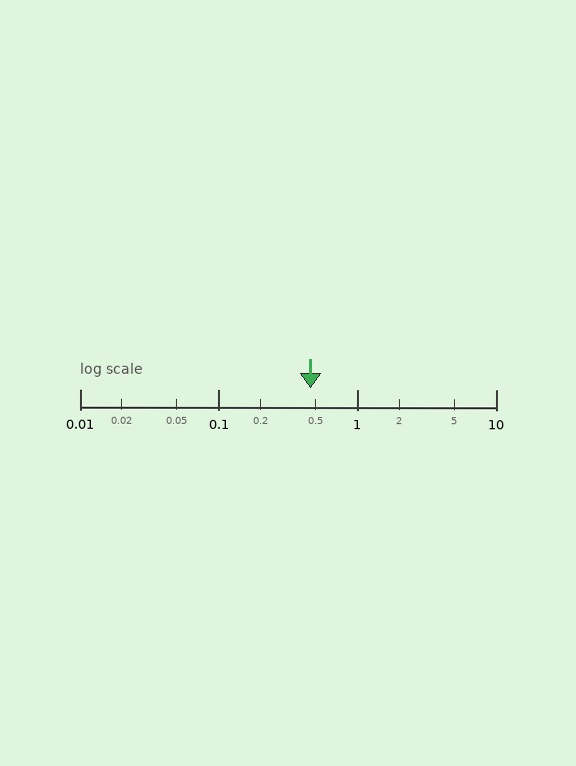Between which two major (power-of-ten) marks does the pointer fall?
The pointer is between 0.1 and 1.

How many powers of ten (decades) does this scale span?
The scale spans 3 decades, from 0.01 to 10.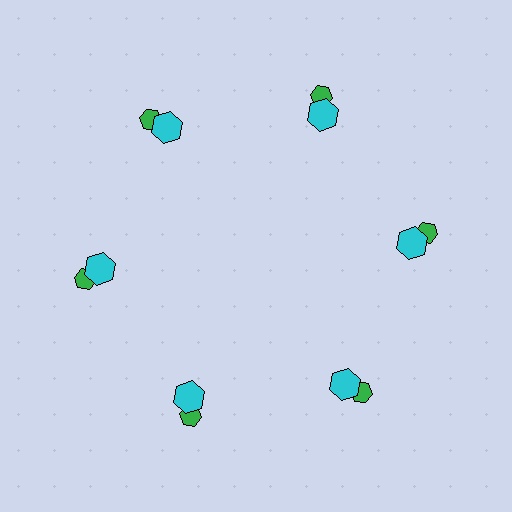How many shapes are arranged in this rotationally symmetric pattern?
There are 12 shapes, arranged in 6 groups of 2.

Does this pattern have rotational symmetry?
Yes, this pattern has 6-fold rotational symmetry. It looks the same after rotating 60 degrees around the center.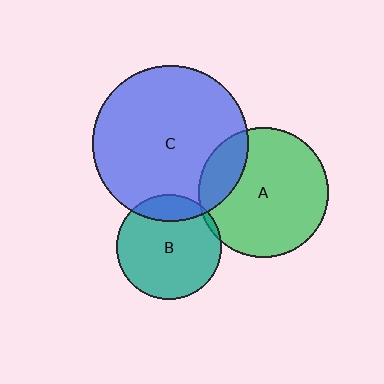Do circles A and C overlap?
Yes.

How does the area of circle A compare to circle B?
Approximately 1.5 times.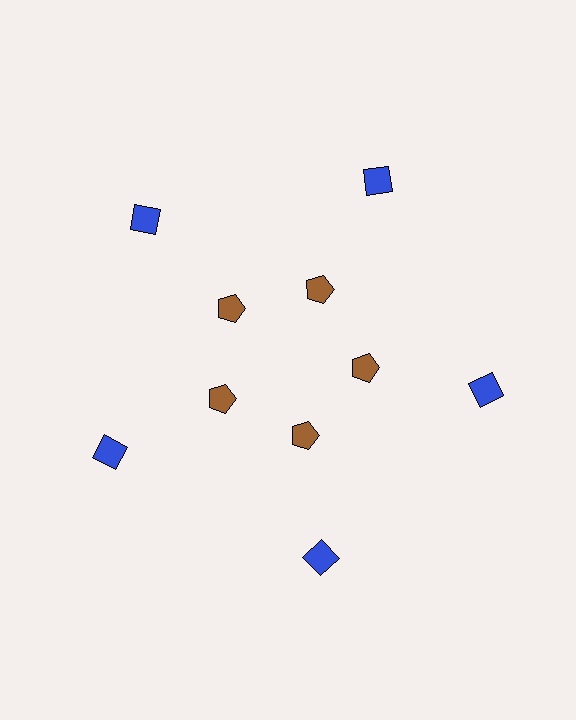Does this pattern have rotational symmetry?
Yes, this pattern has 5-fold rotational symmetry. It looks the same after rotating 72 degrees around the center.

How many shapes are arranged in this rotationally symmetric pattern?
There are 10 shapes, arranged in 5 groups of 2.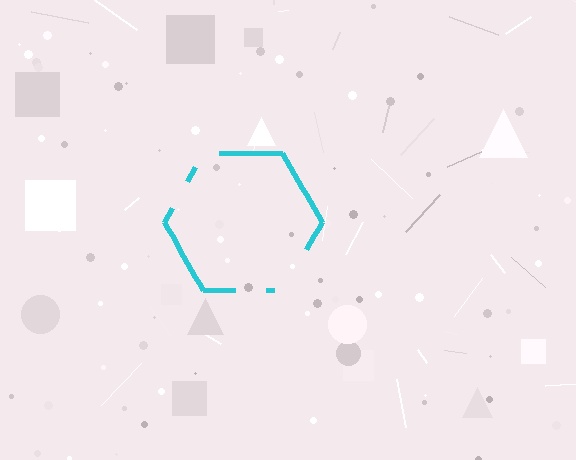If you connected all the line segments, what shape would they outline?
They would outline a hexagon.